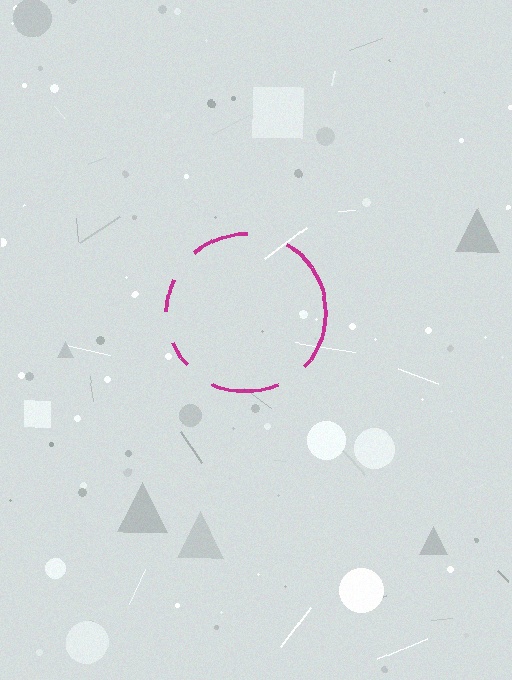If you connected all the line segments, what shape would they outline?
They would outline a circle.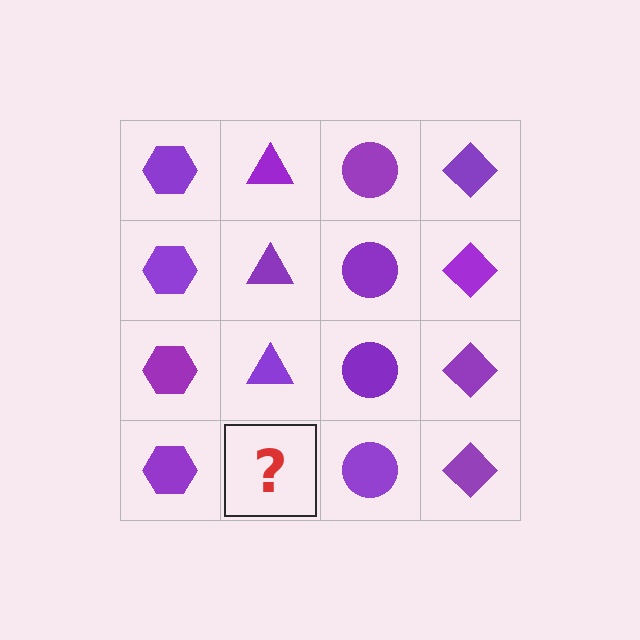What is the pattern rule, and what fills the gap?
The rule is that each column has a consistent shape. The gap should be filled with a purple triangle.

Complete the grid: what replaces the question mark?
The question mark should be replaced with a purple triangle.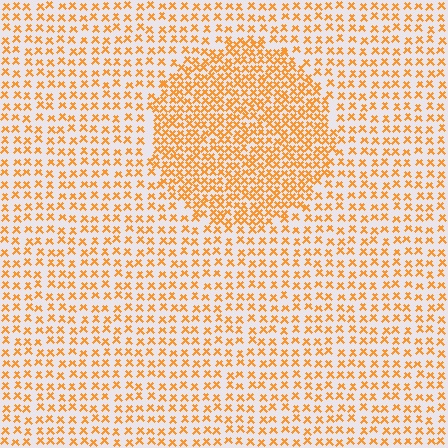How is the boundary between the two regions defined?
The boundary is defined by a change in element density (approximately 1.9x ratio). All elements are the same color, size, and shape.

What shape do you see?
I see a circle.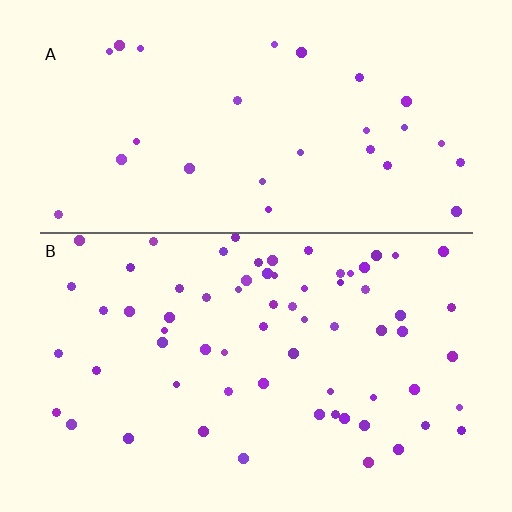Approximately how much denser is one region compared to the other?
Approximately 2.3× — region B over region A.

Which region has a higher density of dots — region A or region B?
B (the bottom).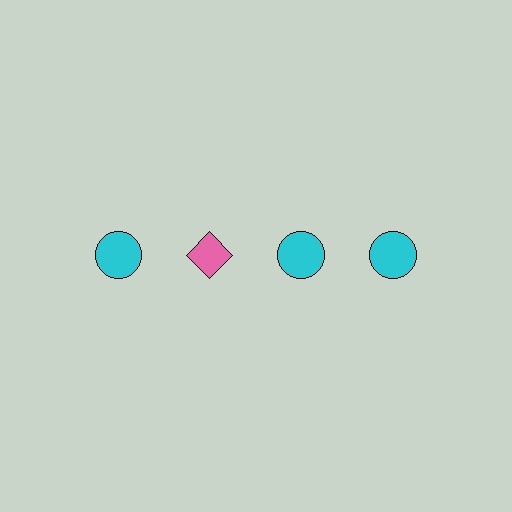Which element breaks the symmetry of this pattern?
The pink diamond in the top row, second from left column breaks the symmetry. All other shapes are cyan circles.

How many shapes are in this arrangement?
There are 4 shapes arranged in a grid pattern.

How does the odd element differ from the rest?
It differs in both color (pink instead of cyan) and shape (diamond instead of circle).